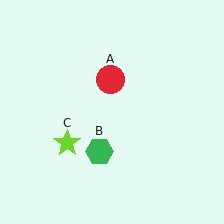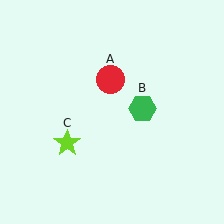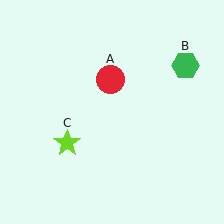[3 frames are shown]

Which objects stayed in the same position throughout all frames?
Red circle (object A) and lime star (object C) remained stationary.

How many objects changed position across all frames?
1 object changed position: green hexagon (object B).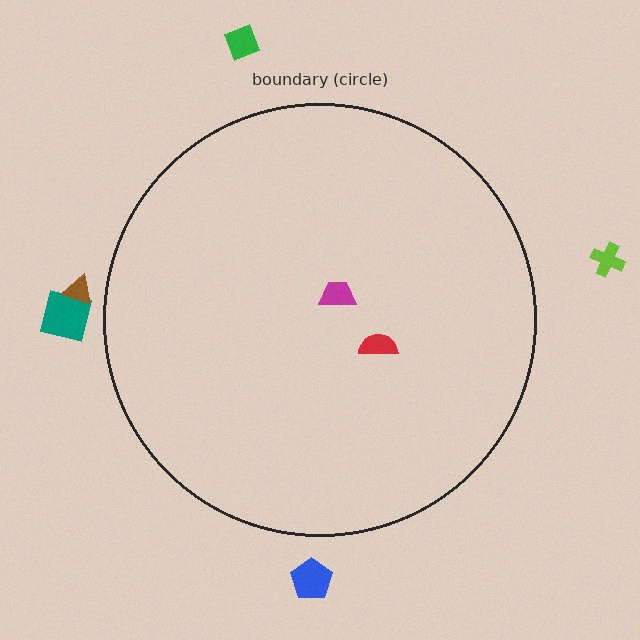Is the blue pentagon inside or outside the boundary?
Outside.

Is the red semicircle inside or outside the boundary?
Inside.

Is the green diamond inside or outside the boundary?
Outside.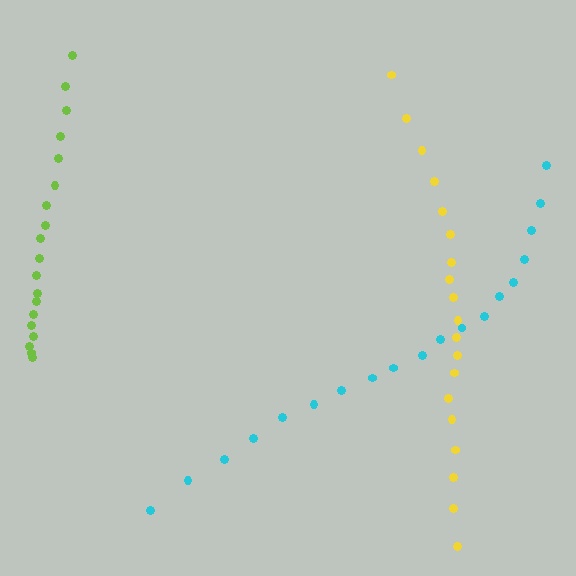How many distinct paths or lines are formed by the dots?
There are 3 distinct paths.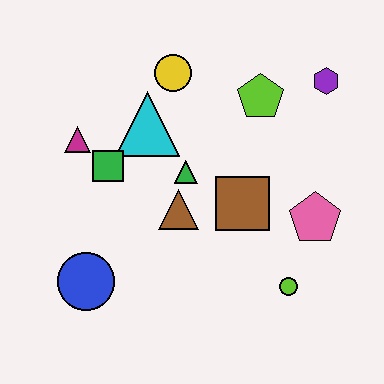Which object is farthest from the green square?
The purple hexagon is farthest from the green square.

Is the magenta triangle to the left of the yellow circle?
Yes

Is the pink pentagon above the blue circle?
Yes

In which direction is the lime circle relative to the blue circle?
The lime circle is to the right of the blue circle.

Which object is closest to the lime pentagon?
The purple hexagon is closest to the lime pentagon.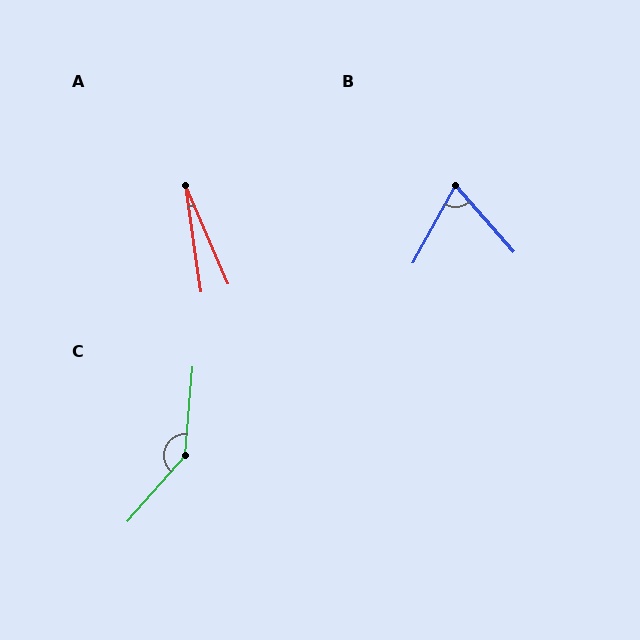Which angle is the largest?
C, at approximately 143 degrees.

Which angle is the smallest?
A, at approximately 15 degrees.